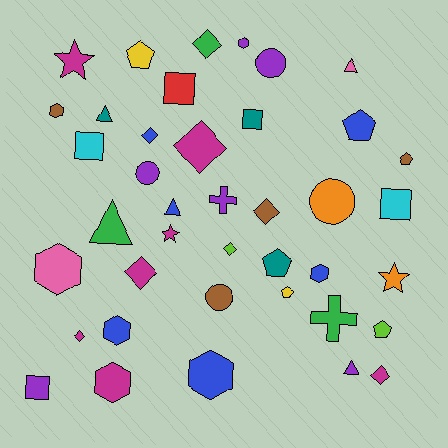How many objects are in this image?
There are 40 objects.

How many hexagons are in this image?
There are 7 hexagons.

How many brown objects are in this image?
There are 4 brown objects.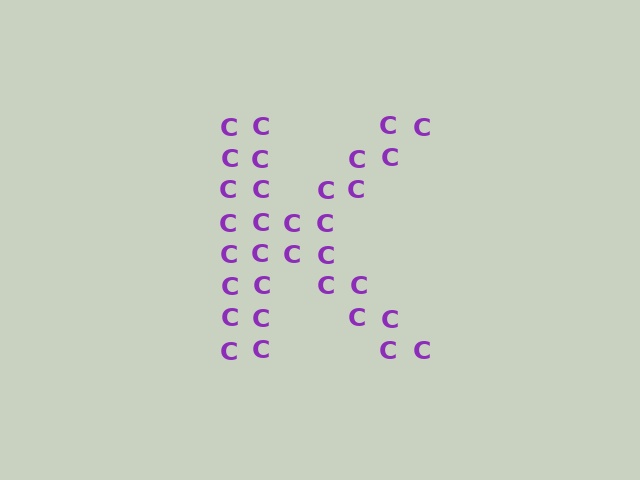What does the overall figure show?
The overall figure shows the letter K.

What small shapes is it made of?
It is made of small letter C's.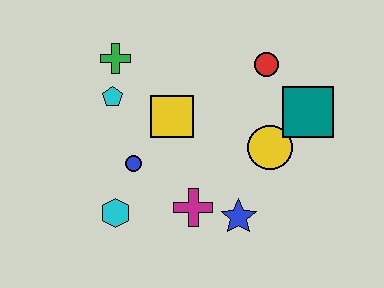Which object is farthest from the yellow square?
The teal square is farthest from the yellow square.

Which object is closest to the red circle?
The teal square is closest to the red circle.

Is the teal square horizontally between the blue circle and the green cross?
No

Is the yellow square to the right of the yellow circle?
No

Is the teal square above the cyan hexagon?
Yes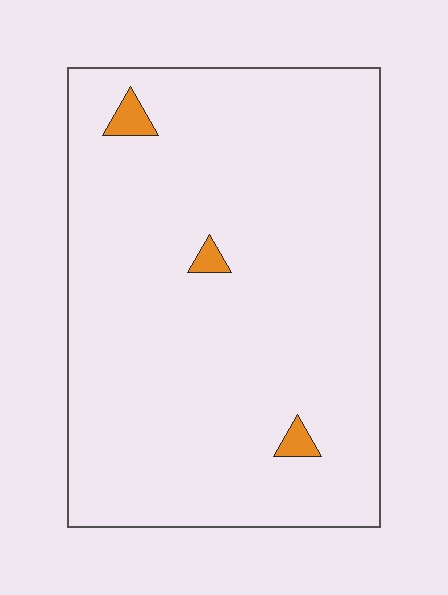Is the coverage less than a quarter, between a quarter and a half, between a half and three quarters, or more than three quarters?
Less than a quarter.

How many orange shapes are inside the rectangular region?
3.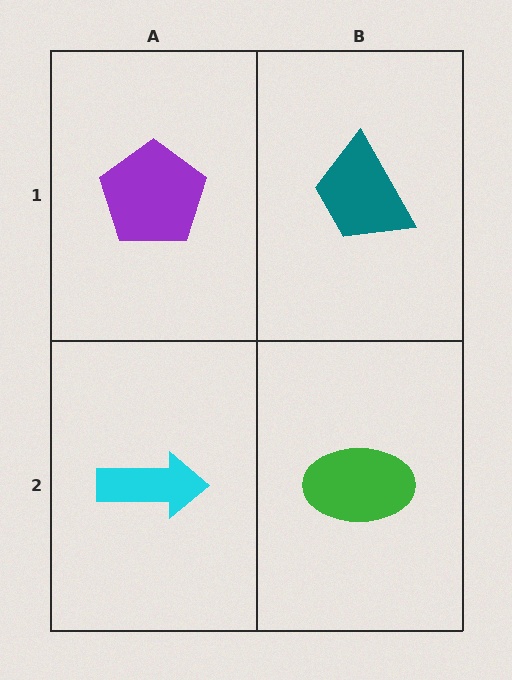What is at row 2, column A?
A cyan arrow.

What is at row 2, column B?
A green ellipse.